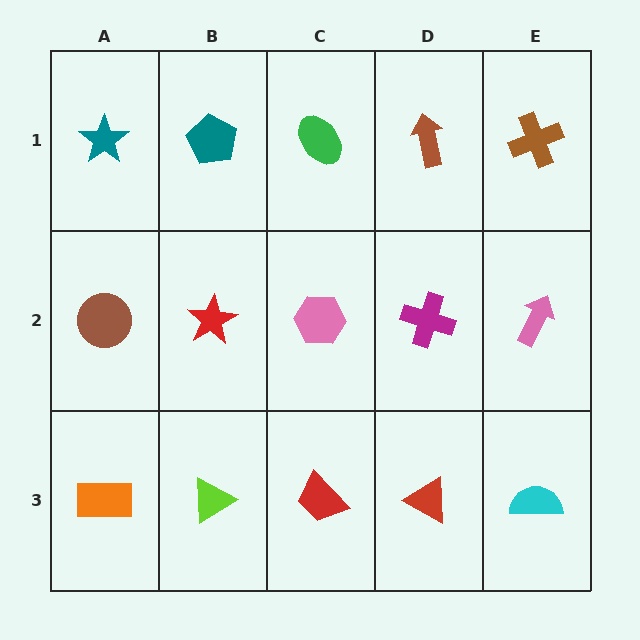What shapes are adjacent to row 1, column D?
A magenta cross (row 2, column D), a green ellipse (row 1, column C), a brown cross (row 1, column E).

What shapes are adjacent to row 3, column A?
A brown circle (row 2, column A), a lime triangle (row 3, column B).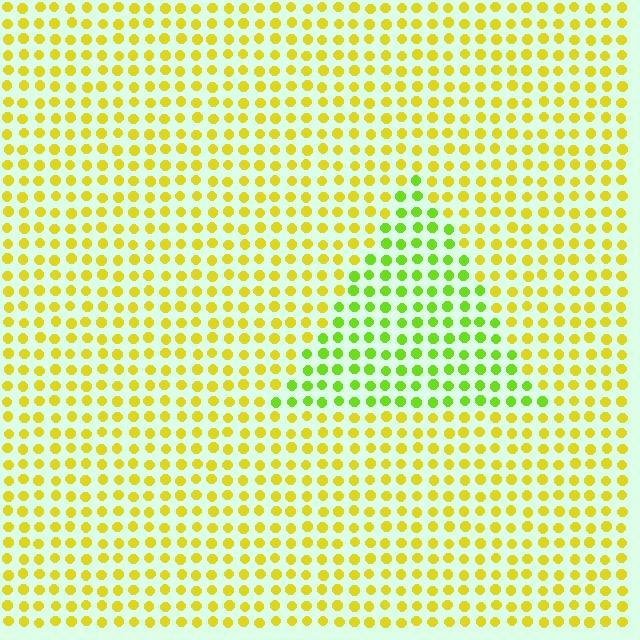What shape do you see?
I see a triangle.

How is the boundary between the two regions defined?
The boundary is defined purely by a slight shift in hue (about 38 degrees). Spacing, size, and orientation are identical on both sides.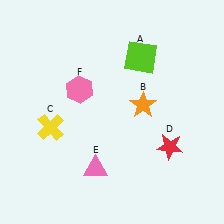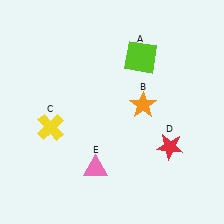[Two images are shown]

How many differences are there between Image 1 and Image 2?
There is 1 difference between the two images.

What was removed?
The pink hexagon (F) was removed in Image 2.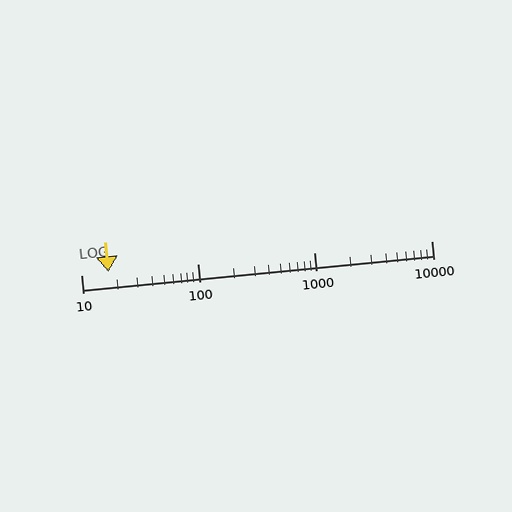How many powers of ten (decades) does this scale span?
The scale spans 3 decades, from 10 to 10000.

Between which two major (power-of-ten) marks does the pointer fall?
The pointer is between 10 and 100.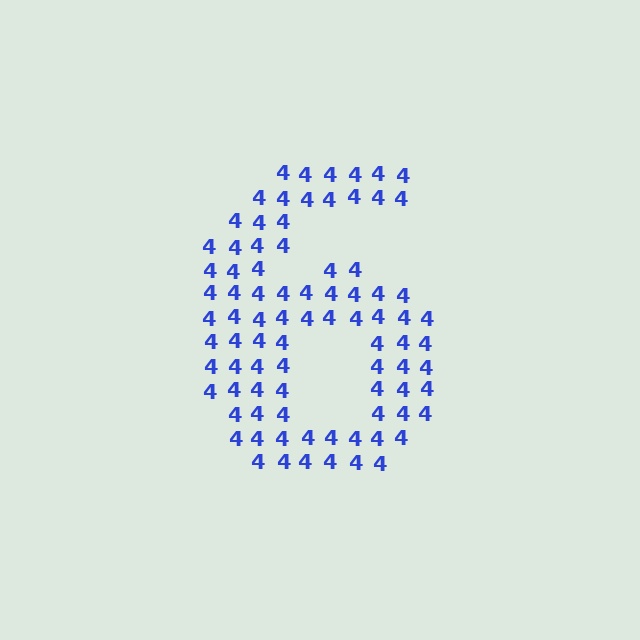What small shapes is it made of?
It is made of small digit 4's.